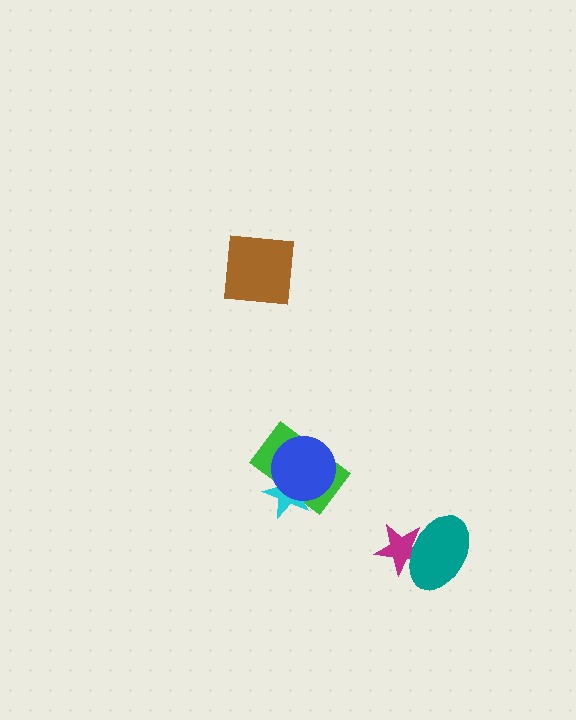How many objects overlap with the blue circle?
2 objects overlap with the blue circle.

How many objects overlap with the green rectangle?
2 objects overlap with the green rectangle.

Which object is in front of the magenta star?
The teal ellipse is in front of the magenta star.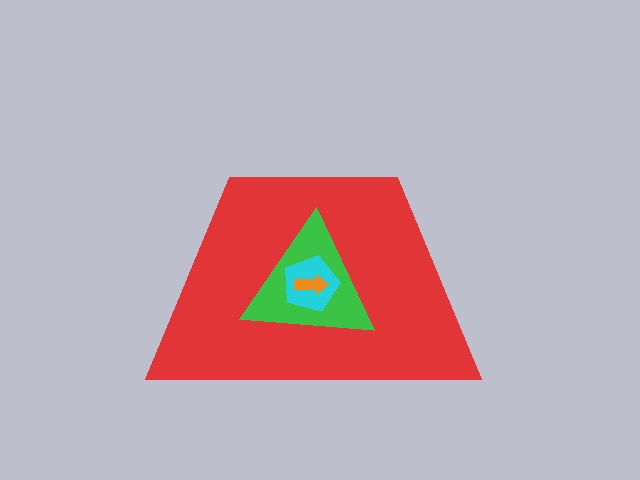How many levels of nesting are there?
4.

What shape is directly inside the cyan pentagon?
The orange arrow.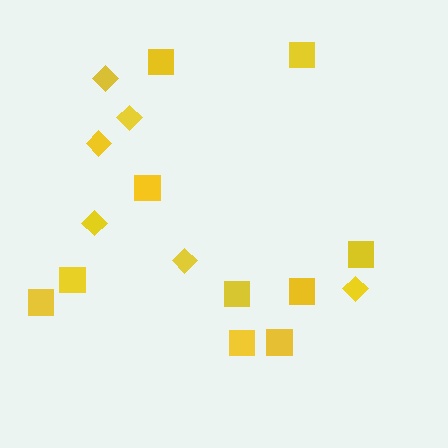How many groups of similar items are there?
There are 2 groups: one group of diamonds (6) and one group of squares (10).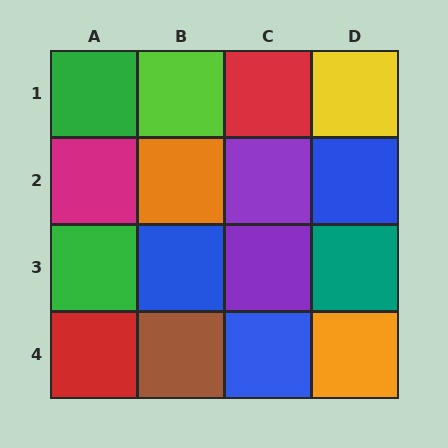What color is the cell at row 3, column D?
Teal.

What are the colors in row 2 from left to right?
Magenta, orange, purple, blue.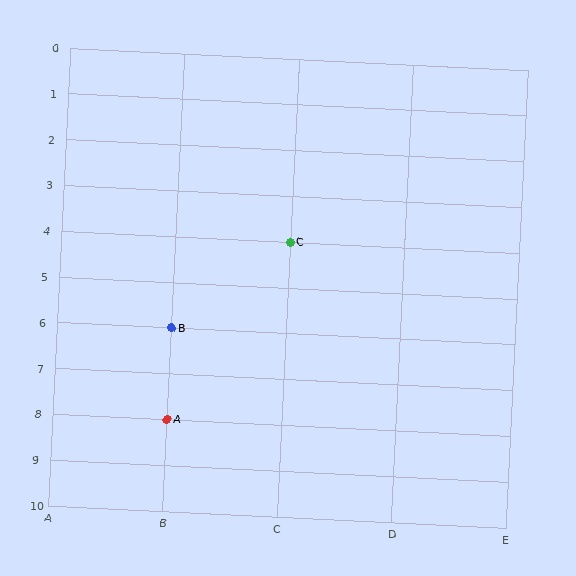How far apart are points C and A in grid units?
Points C and A are 1 column and 4 rows apart (about 4.1 grid units diagonally).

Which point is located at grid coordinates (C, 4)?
Point C is at (C, 4).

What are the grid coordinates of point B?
Point B is at grid coordinates (B, 6).